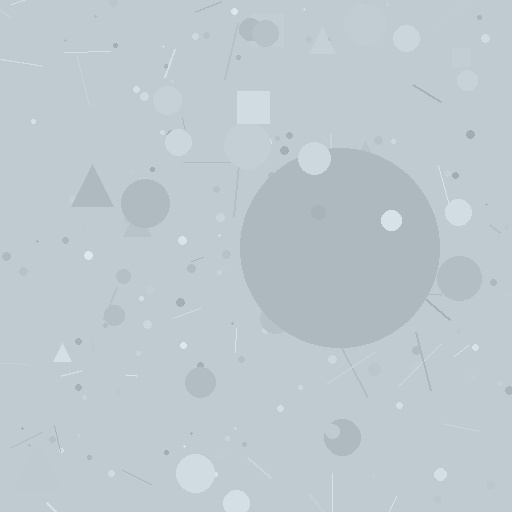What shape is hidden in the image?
A circle is hidden in the image.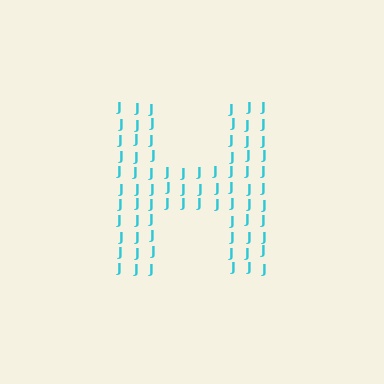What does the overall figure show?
The overall figure shows the letter H.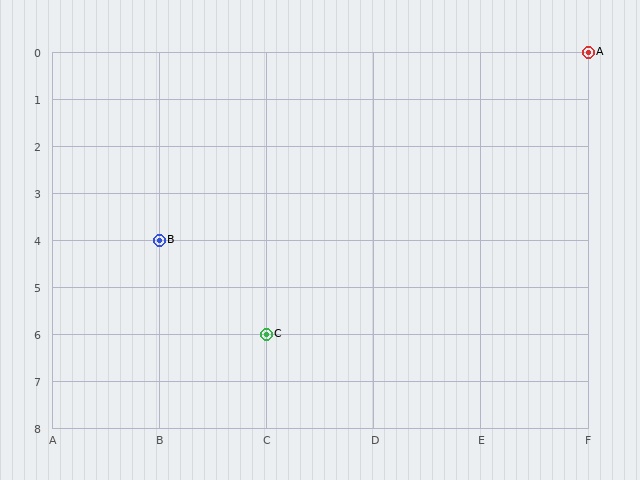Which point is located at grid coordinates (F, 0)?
Point A is at (F, 0).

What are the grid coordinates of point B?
Point B is at grid coordinates (B, 4).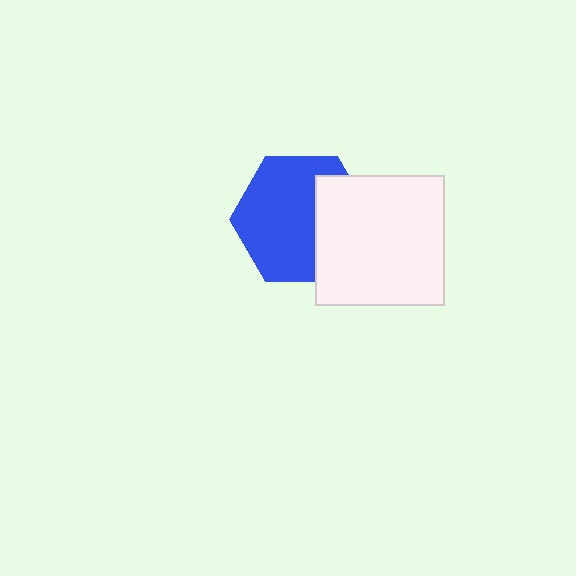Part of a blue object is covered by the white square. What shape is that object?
It is a hexagon.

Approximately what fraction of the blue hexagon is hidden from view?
Roughly 33% of the blue hexagon is hidden behind the white square.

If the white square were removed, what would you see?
You would see the complete blue hexagon.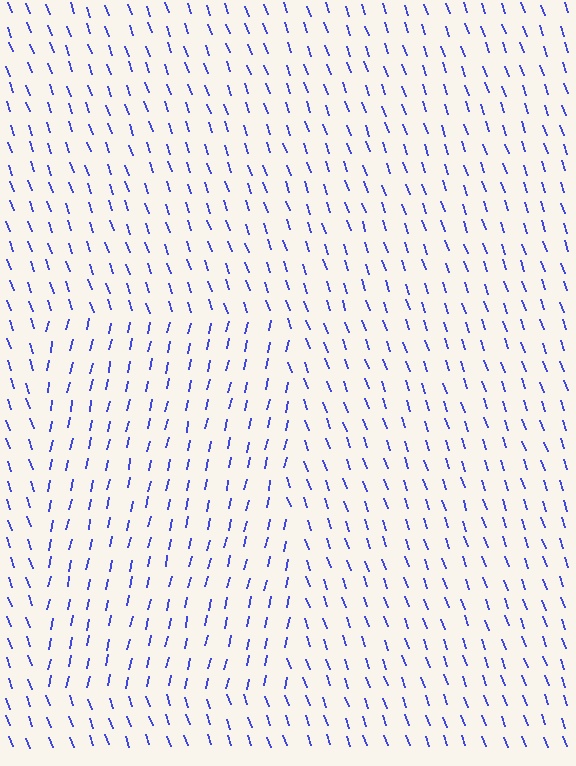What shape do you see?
I see a rectangle.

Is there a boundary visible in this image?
Yes, there is a texture boundary formed by a change in line orientation.